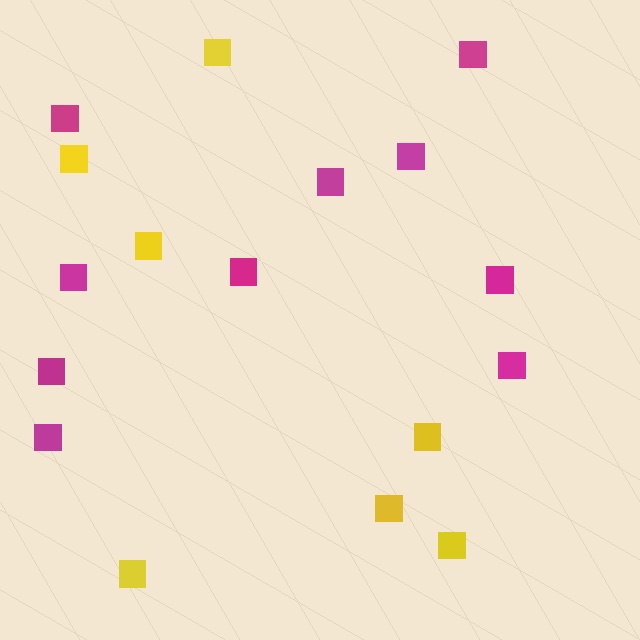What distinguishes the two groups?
There are 2 groups: one group of magenta squares (10) and one group of yellow squares (7).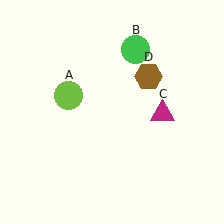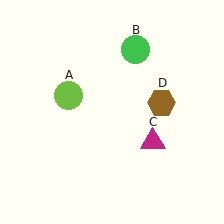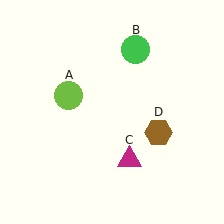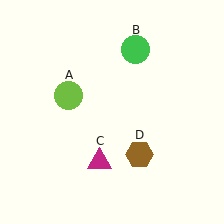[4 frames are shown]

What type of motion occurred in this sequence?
The magenta triangle (object C), brown hexagon (object D) rotated clockwise around the center of the scene.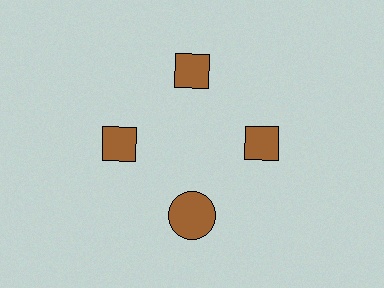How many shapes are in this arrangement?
There are 4 shapes arranged in a ring pattern.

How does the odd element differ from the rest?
It has a different shape: circle instead of diamond.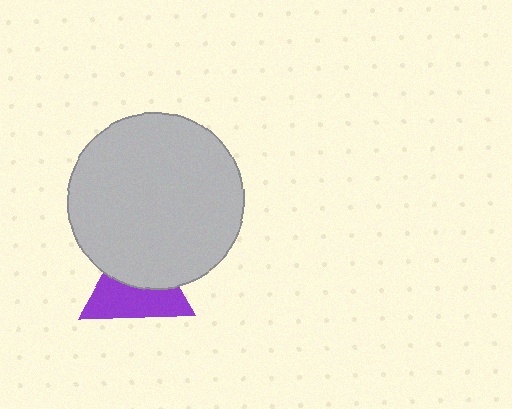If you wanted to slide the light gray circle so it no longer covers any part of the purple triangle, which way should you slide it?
Slide it up — that is the most direct way to separate the two shapes.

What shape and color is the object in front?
The object in front is a light gray circle.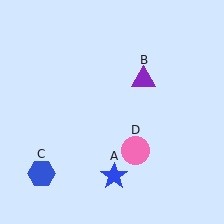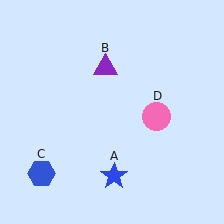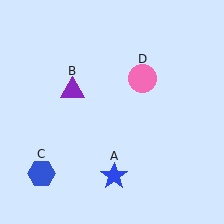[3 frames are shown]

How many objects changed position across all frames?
2 objects changed position: purple triangle (object B), pink circle (object D).